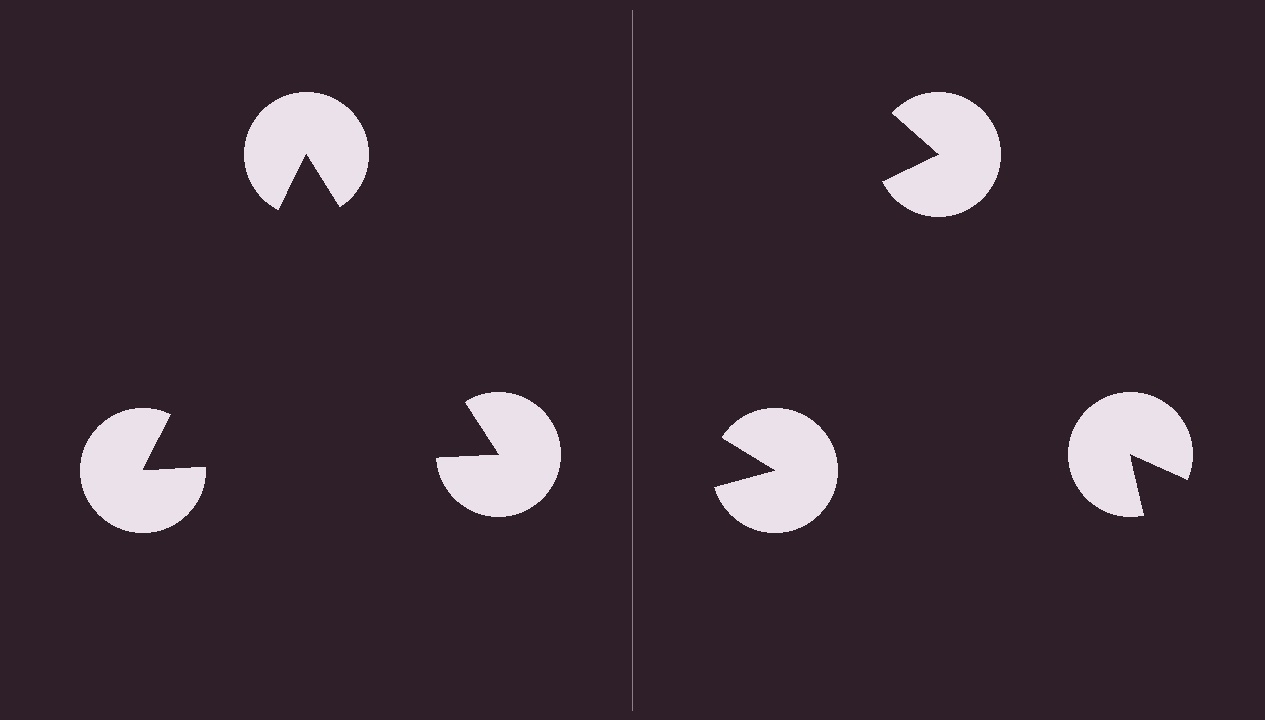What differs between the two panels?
The pac-man discs are positioned identically on both sides; only the wedge orientations differ. On the left they align to a triangle; on the right they are misaligned.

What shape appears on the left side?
An illusory triangle.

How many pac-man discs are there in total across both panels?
6 — 3 on each side.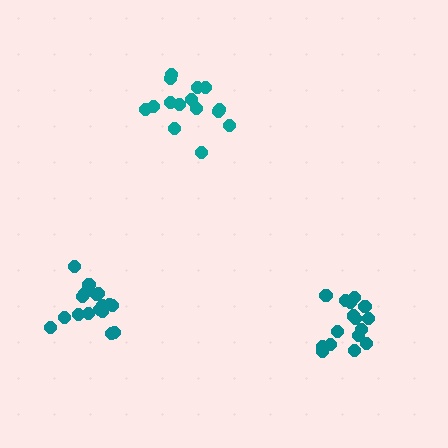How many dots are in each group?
Group 1: 17 dots, Group 2: 16 dots, Group 3: 15 dots (48 total).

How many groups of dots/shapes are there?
There are 3 groups.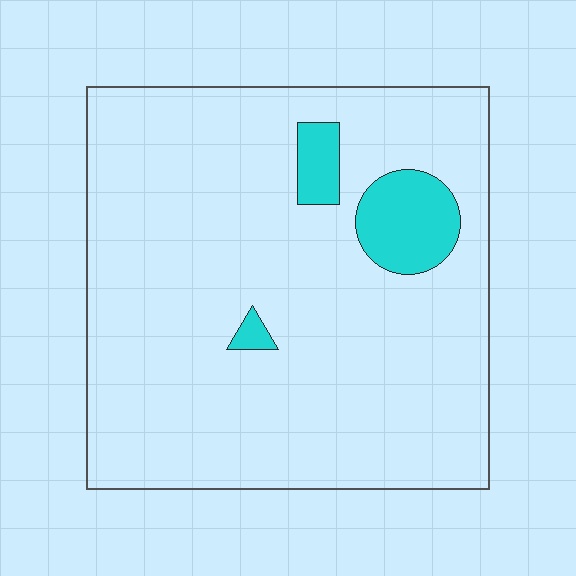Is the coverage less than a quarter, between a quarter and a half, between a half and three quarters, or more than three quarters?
Less than a quarter.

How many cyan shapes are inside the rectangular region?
3.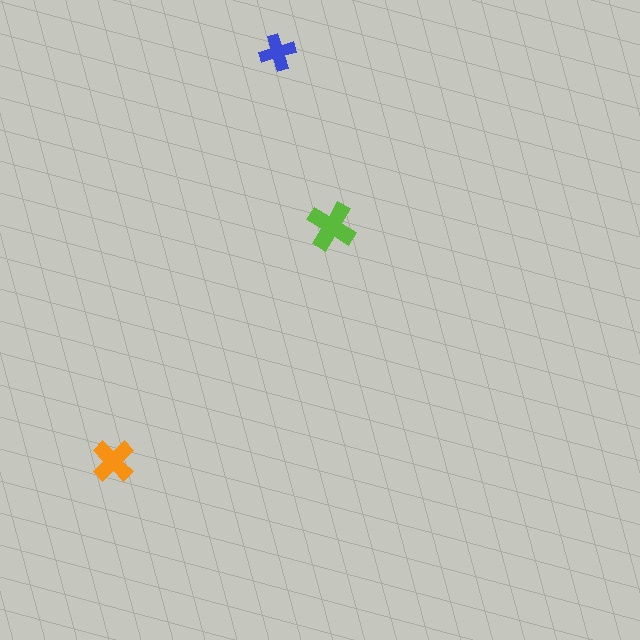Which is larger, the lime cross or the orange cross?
The lime one.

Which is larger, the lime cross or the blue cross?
The lime one.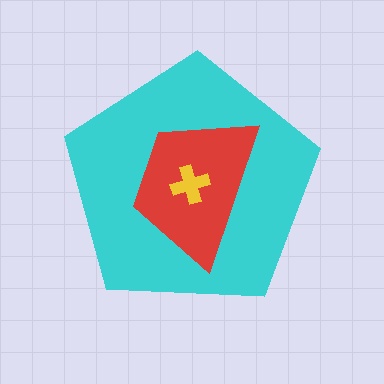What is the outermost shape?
The cyan pentagon.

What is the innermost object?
The yellow cross.